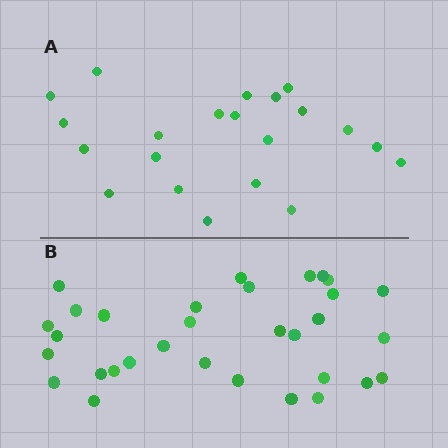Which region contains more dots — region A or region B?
Region B (the bottom region) has more dots.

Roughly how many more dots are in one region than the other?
Region B has roughly 12 or so more dots than region A.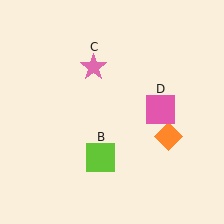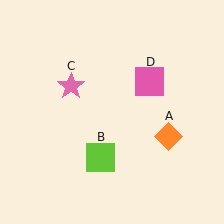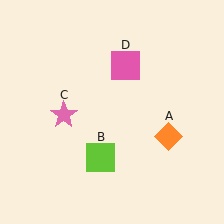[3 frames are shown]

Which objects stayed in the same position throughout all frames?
Orange diamond (object A) and lime square (object B) remained stationary.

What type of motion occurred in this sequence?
The pink star (object C), pink square (object D) rotated counterclockwise around the center of the scene.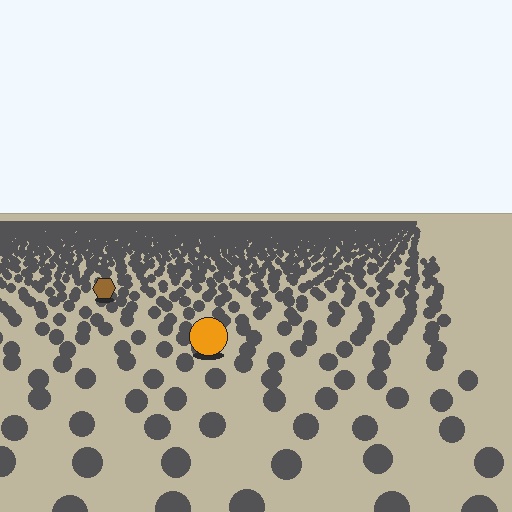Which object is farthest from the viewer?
The brown hexagon is farthest from the viewer. It appears smaller and the ground texture around it is denser.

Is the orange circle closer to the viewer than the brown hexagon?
Yes. The orange circle is closer — you can tell from the texture gradient: the ground texture is coarser near it.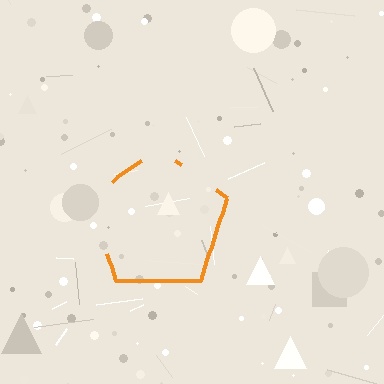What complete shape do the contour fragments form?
The contour fragments form a pentagon.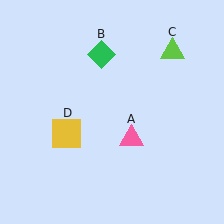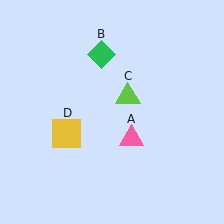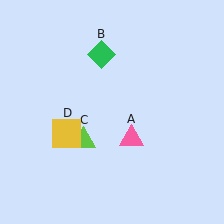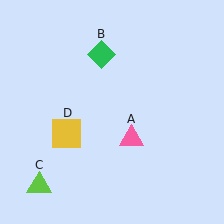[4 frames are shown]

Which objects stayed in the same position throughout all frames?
Pink triangle (object A) and green diamond (object B) and yellow square (object D) remained stationary.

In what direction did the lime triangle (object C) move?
The lime triangle (object C) moved down and to the left.